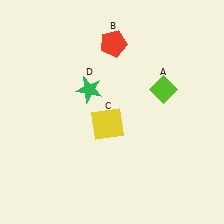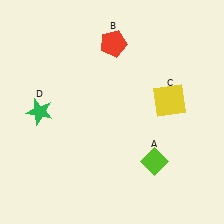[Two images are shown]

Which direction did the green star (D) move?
The green star (D) moved left.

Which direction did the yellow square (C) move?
The yellow square (C) moved right.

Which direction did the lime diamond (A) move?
The lime diamond (A) moved down.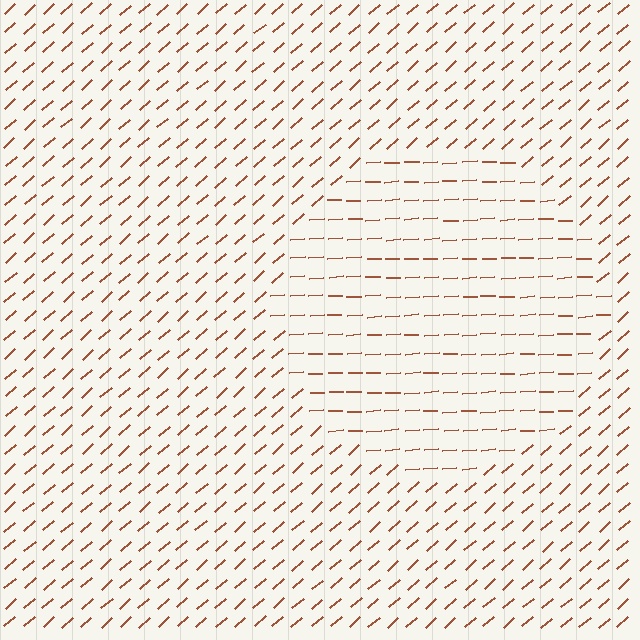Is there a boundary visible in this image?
Yes, there is a texture boundary formed by a change in line orientation.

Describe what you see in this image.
The image is filled with small brown line segments. A circle region in the image has lines oriented differently from the surrounding lines, creating a visible texture boundary.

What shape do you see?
I see a circle.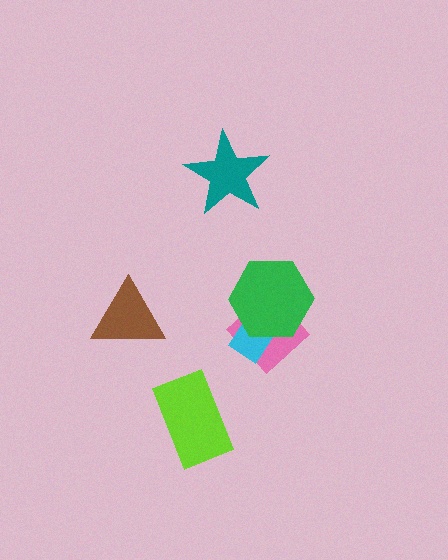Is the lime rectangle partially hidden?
No, no other shape covers it.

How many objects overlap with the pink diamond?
2 objects overlap with the pink diamond.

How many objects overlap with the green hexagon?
2 objects overlap with the green hexagon.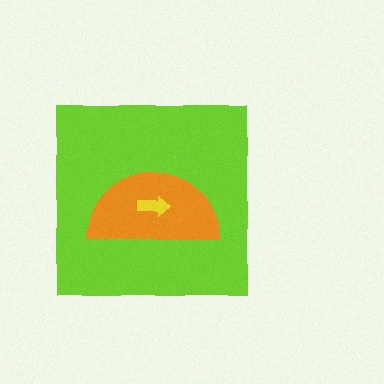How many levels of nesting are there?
3.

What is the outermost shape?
The lime square.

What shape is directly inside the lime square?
The orange semicircle.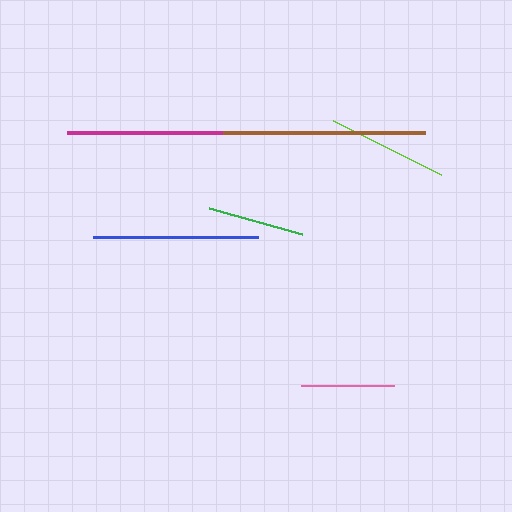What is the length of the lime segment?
The lime segment is approximately 121 pixels long.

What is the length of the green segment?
The green segment is approximately 96 pixels long.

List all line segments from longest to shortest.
From longest to shortest: brown, magenta, blue, lime, green, pink.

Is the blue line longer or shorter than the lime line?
The blue line is longer than the lime line.